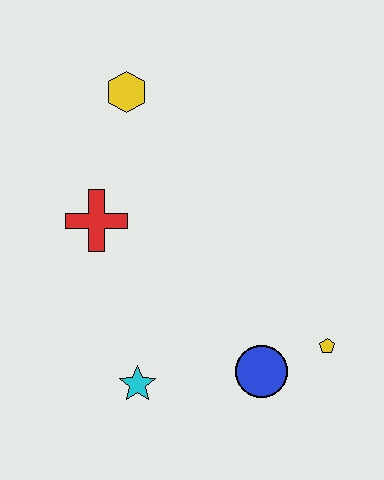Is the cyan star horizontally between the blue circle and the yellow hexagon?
Yes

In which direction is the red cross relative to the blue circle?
The red cross is to the left of the blue circle.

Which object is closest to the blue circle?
The yellow pentagon is closest to the blue circle.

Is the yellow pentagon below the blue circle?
No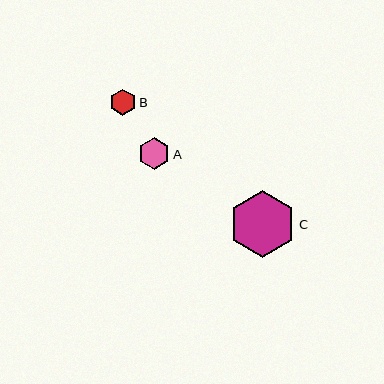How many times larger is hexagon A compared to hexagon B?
Hexagon A is approximately 1.2 times the size of hexagon B.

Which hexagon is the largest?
Hexagon C is the largest with a size of approximately 67 pixels.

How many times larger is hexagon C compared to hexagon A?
Hexagon C is approximately 2.1 times the size of hexagon A.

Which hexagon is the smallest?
Hexagon B is the smallest with a size of approximately 26 pixels.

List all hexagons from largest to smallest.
From largest to smallest: C, A, B.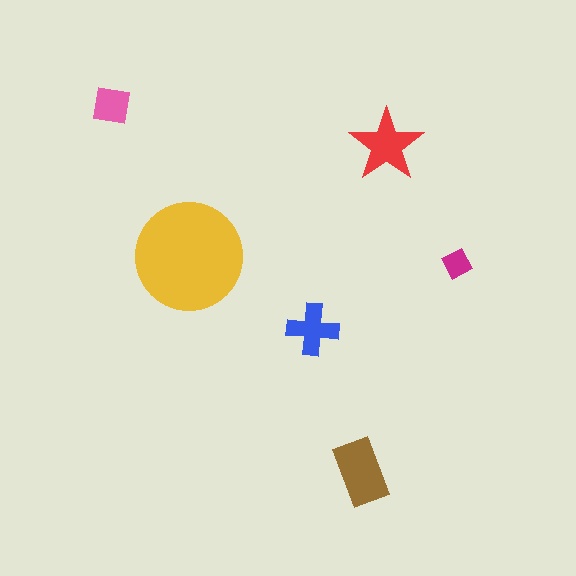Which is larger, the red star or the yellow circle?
The yellow circle.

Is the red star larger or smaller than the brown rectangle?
Smaller.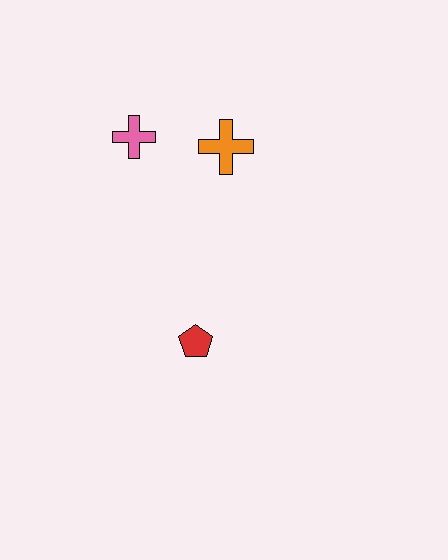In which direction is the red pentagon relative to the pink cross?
The red pentagon is below the pink cross.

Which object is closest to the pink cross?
The orange cross is closest to the pink cross.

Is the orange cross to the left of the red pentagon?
No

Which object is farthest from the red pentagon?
The pink cross is farthest from the red pentagon.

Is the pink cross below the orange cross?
No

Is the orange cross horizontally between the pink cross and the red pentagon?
No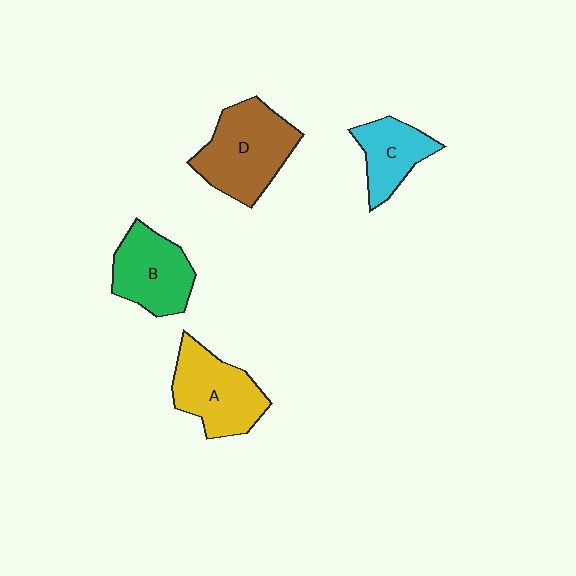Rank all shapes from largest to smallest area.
From largest to smallest: D (brown), A (yellow), B (green), C (cyan).